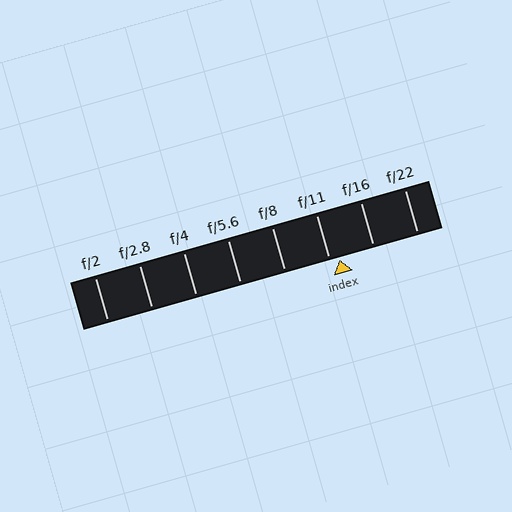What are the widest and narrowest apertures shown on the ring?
The widest aperture shown is f/2 and the narrowest is f/22.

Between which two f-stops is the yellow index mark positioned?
The index mark is between f/11 and f/16.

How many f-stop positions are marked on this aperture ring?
There are 8 f-stop positions marked.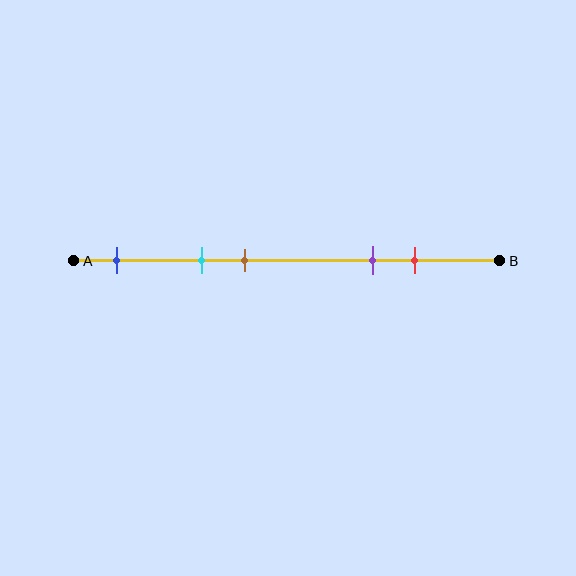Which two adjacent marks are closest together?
The cyan and brown marks are the closest adjacent pair.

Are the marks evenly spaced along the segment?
No, the marks are not evenly spaced.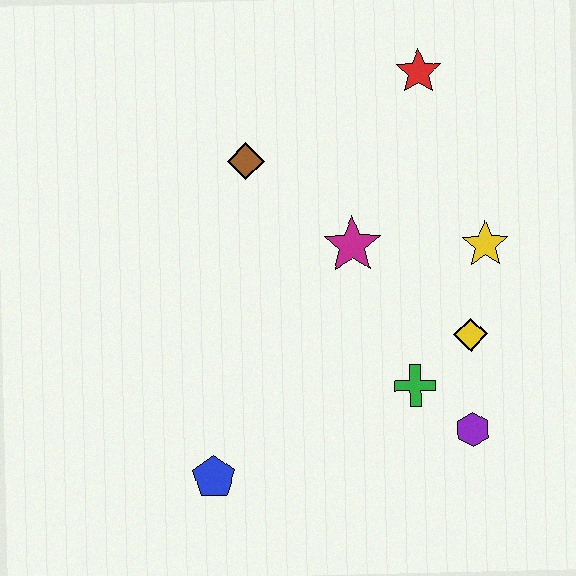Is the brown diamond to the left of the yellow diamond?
Yes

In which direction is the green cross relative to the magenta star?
The green cross is below the magenta star.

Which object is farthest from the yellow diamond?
The blue pentagon is farthest from the yellow diamond.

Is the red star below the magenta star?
No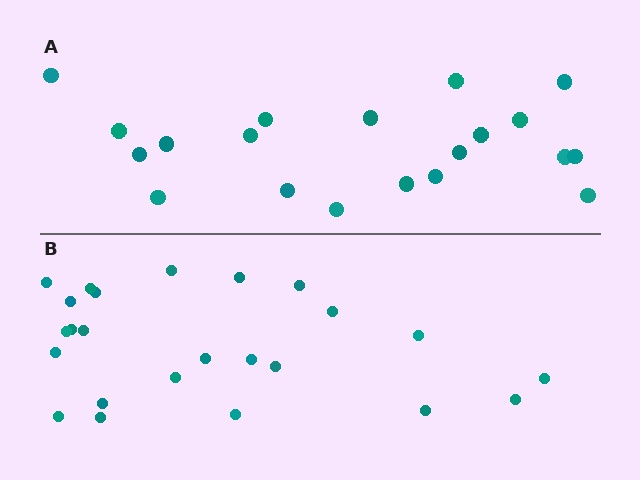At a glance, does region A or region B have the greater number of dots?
Region B (the bottom region) has more dots.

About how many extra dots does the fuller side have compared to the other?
Region B has about 4 more dots than region A.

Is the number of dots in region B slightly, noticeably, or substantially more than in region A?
Region B has only slightly more — the two regions are fairly close. The ratio is roughly 1.2 to 1.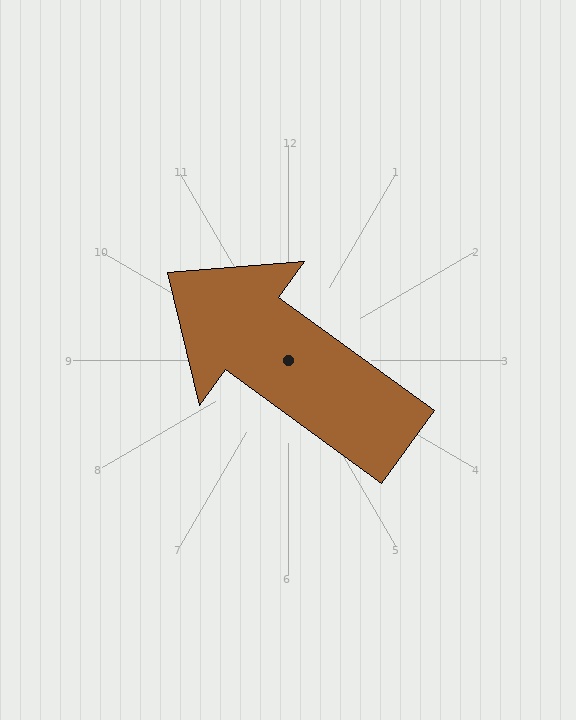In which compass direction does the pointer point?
Northwest.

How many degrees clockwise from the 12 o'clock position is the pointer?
Approximately 306 degrees.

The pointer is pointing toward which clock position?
Roughly 10 o'clock.